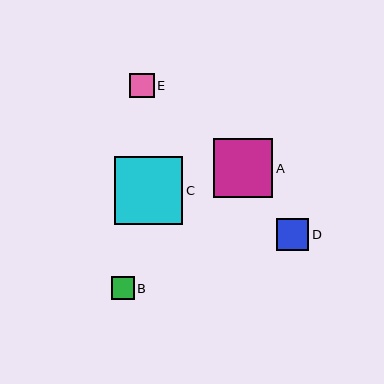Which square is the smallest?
Square B is the smallest with a size of approximately 23 pixels.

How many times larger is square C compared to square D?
Square C is approximately 2.1 times the size of square D.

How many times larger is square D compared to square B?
Square D is approximately 1.5 times the size of square B.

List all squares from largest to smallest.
From largest to smallest: C, A, D, E, B.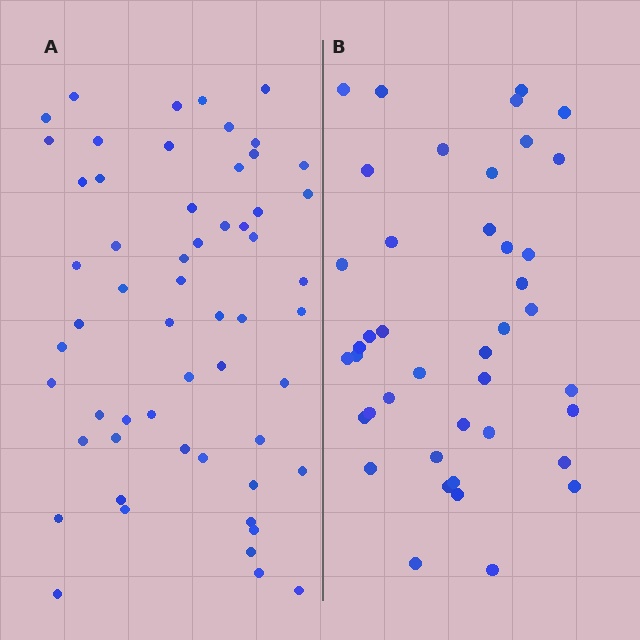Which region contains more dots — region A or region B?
Region A (the left region) has more dots.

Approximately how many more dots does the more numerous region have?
Region A has approximately 15 more dots than region B.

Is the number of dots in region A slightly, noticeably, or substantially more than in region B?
Region A has noticeably more, but not dramatically so. The ratio is roughly 1.4 to 1.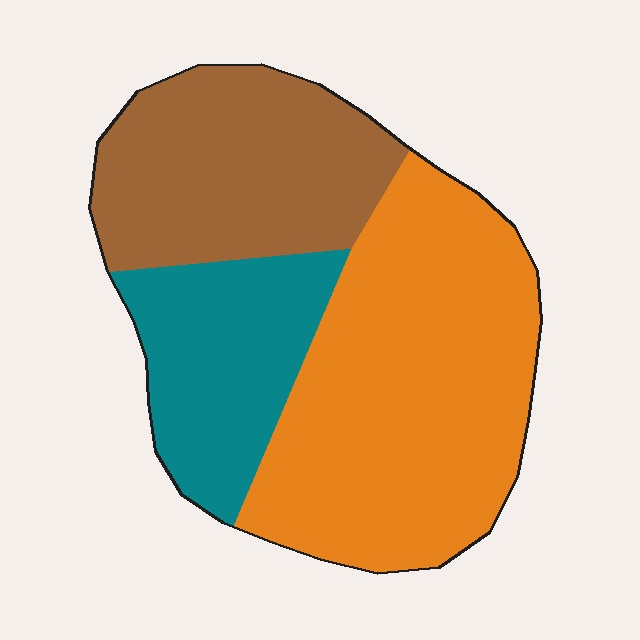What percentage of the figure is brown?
Brown takes up about one third (1/3) of the figure.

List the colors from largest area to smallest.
From largest to smallest: orange, brown, teal.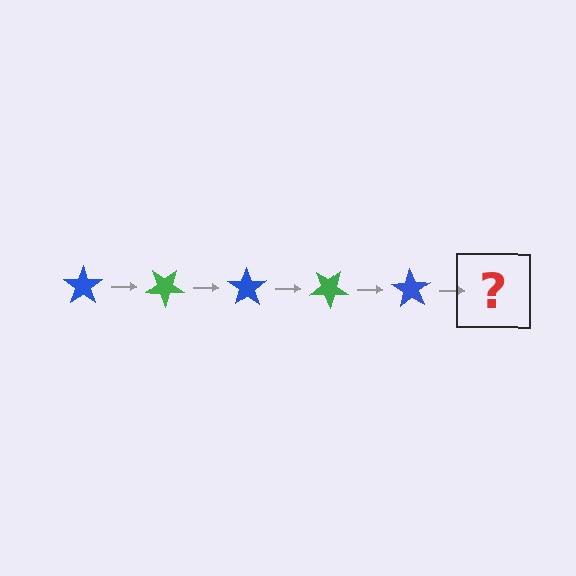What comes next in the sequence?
The next element should be a green star, rotated 175 degrees from the start.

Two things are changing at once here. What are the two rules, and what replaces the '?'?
The two rules are that it rotates 35 degrees each step and the color cycles through blue and green. The '?' should be a green star, rotated 175 degrees from the start.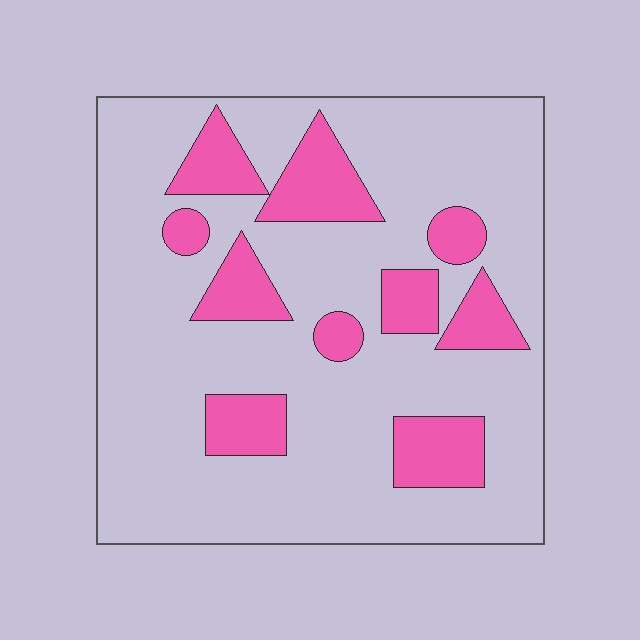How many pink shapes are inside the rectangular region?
10.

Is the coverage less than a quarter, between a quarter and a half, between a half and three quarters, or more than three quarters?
Less than a quarter.